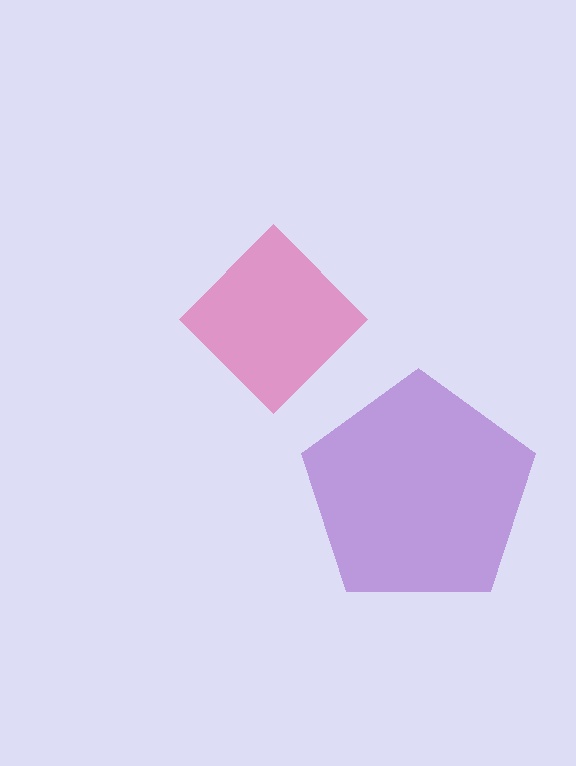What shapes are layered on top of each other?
The layered shapes are: a purple pentagon, a pink diamond.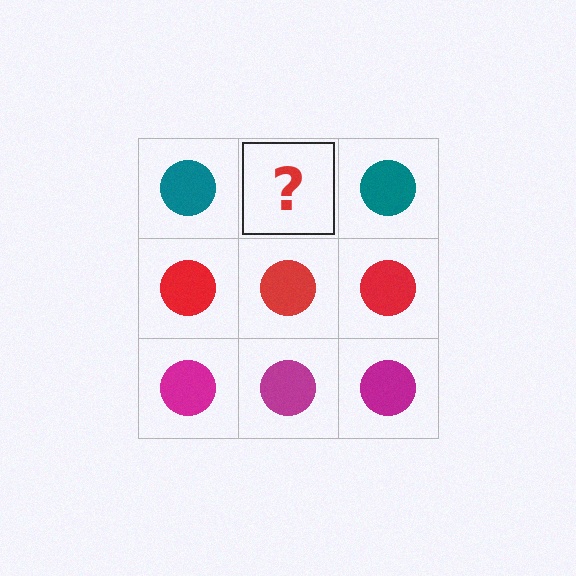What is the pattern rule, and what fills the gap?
The rule is that each row has a consistent color. The gap should be filled with a teal circle.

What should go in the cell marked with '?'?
The missing cell should contain a teal circle.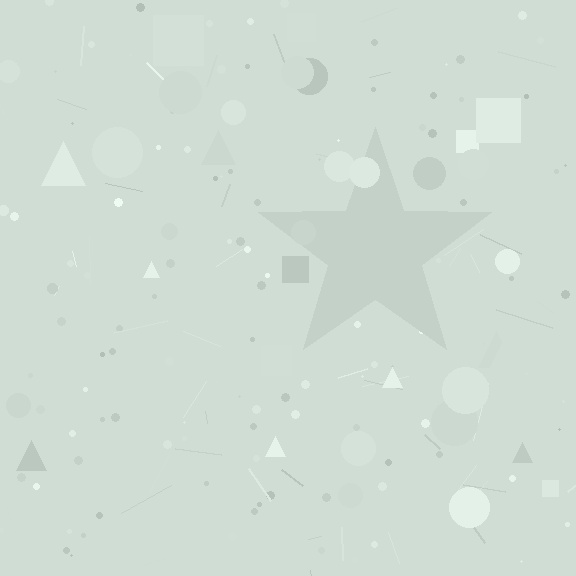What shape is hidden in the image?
A star is hidden in the image.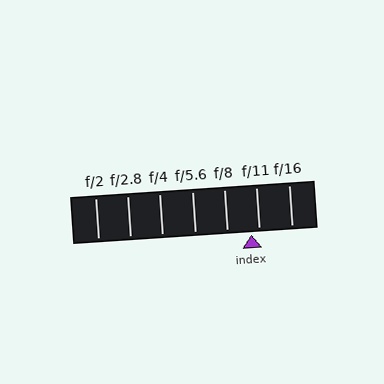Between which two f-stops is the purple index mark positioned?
The index mark is between f/8 and f/11.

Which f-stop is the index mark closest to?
The index mark is closest to f/11.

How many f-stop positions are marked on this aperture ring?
There are 7 f-stop positions marked.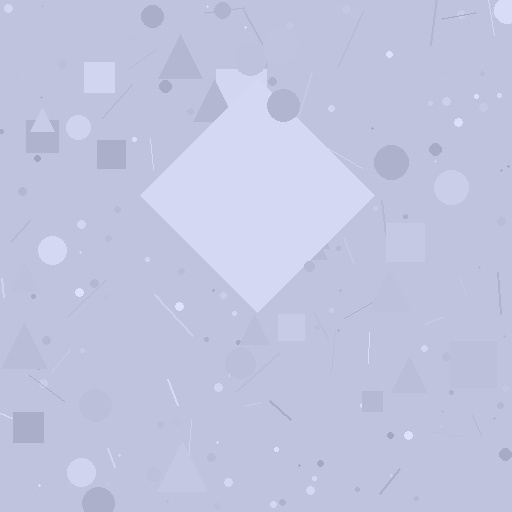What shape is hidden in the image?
A diamond is hidden in the image.